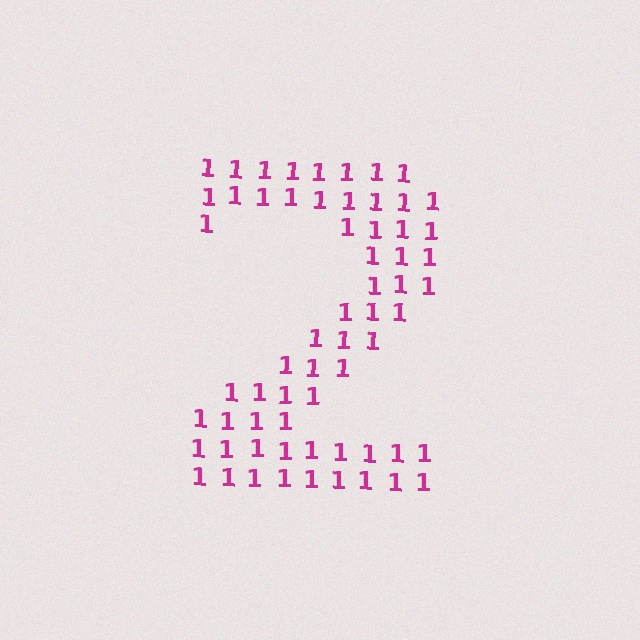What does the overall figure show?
The overall figure shows the digit 2.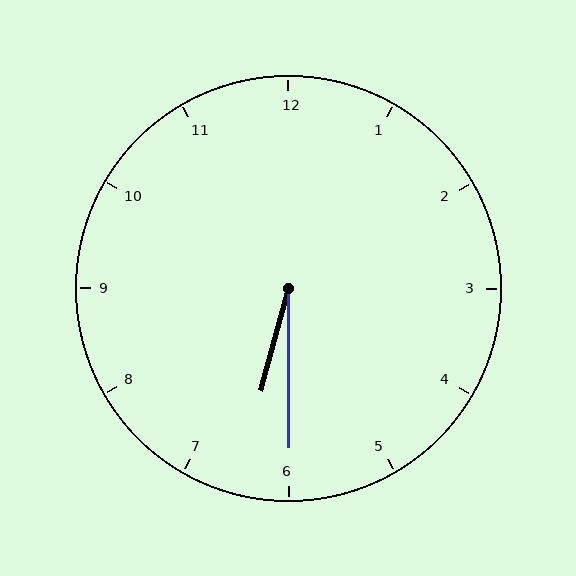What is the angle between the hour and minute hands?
Approximately 15 degrees.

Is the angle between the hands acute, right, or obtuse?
It is acute.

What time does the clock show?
6:30.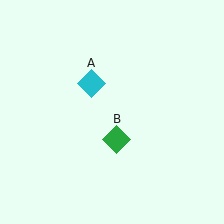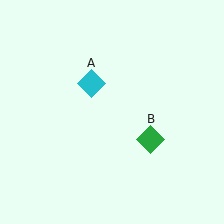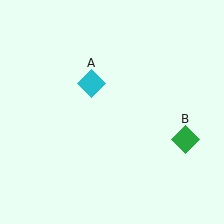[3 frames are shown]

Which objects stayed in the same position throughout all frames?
Cyan diamond (object A) remained stationary.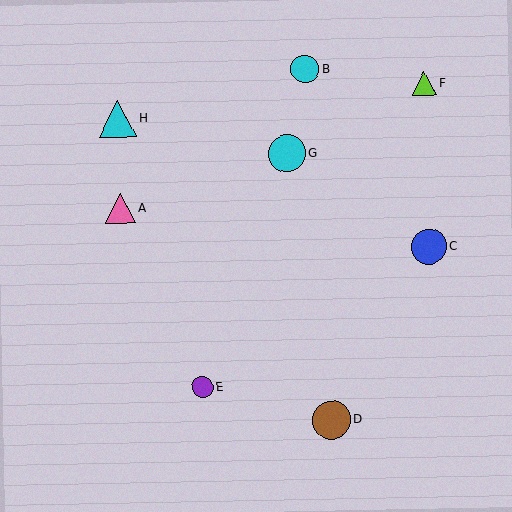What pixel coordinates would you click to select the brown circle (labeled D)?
Click at (331, 420) to select the brown circle D.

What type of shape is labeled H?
Shape H is a cyan triangle.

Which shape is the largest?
The brown circle (labeled D) is the largest.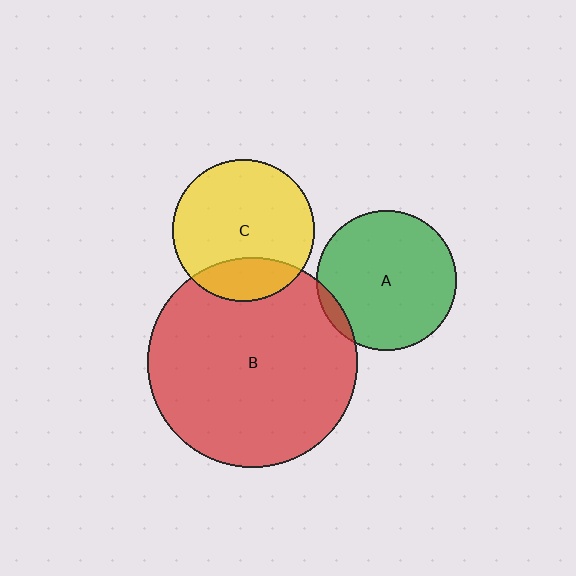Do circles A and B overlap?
Yes.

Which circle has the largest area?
Circle B (red).